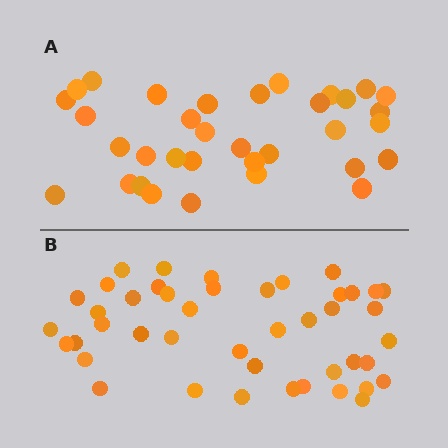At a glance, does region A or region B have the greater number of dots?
Region B (the bottom region) has more dots.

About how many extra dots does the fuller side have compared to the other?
Region B has roughly 10 or so more dots than region A.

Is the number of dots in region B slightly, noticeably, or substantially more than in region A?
Region B has noticeably more, but not dramatically so. The ratio is roughly 1.3 to 1.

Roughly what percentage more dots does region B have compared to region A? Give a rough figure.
About 30% more.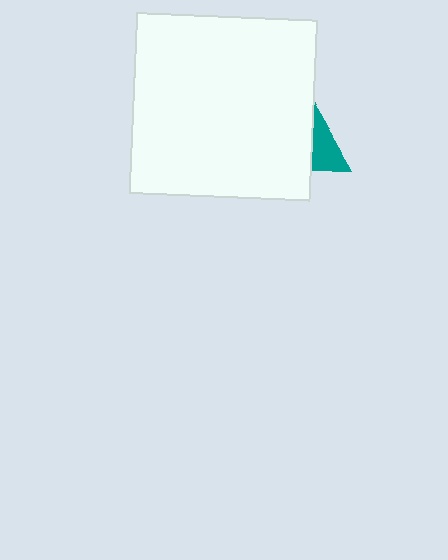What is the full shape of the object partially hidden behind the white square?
The partially hidden object is a teal triangle.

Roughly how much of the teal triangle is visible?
A small part of it is visible (roughly 35%).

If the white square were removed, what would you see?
You would see the complete teal triangle.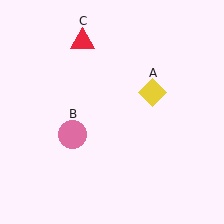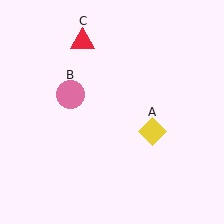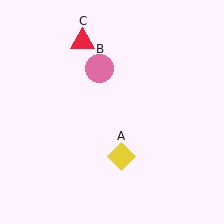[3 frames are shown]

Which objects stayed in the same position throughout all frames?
Red triangle (object C) remained stationary.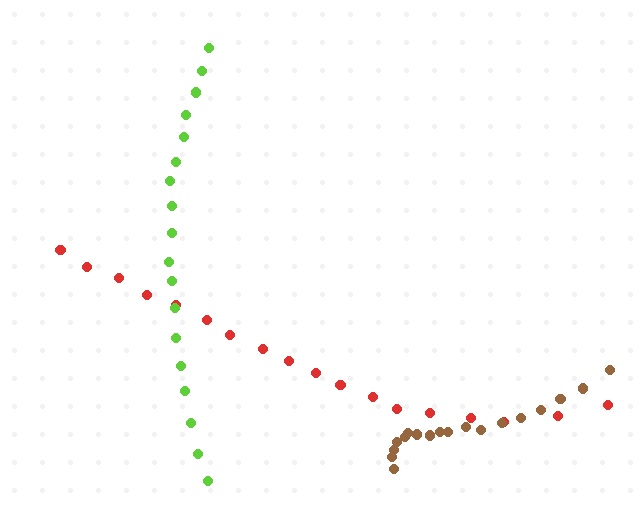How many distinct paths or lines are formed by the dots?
There are 3 distinct paths.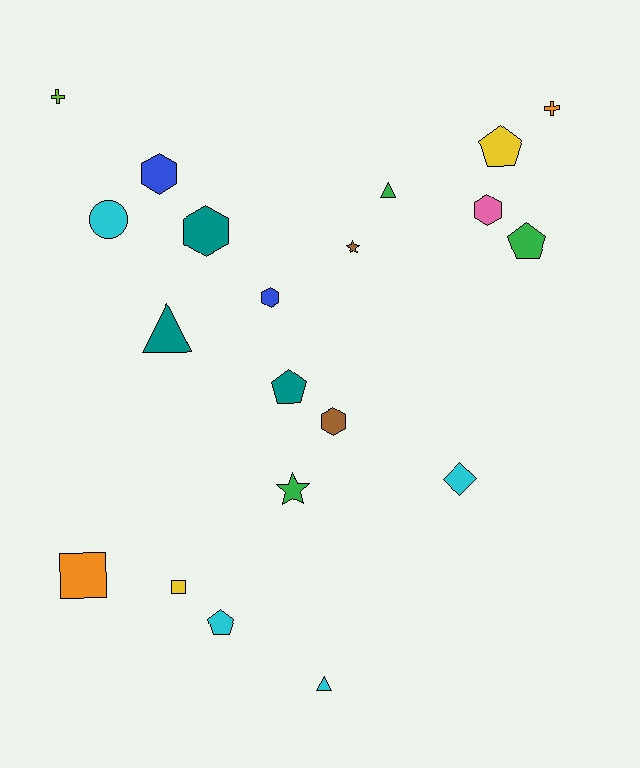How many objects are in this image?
There are 20 objects.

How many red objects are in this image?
There are no red objects.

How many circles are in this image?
There is 1 circle.